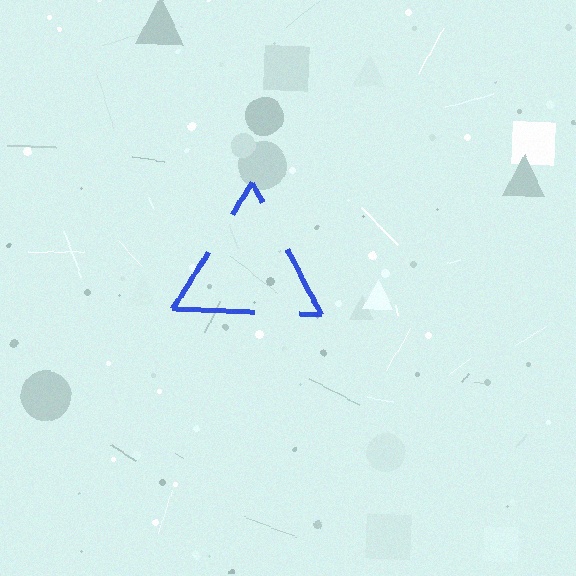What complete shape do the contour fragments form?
The contour fragments form a triangle.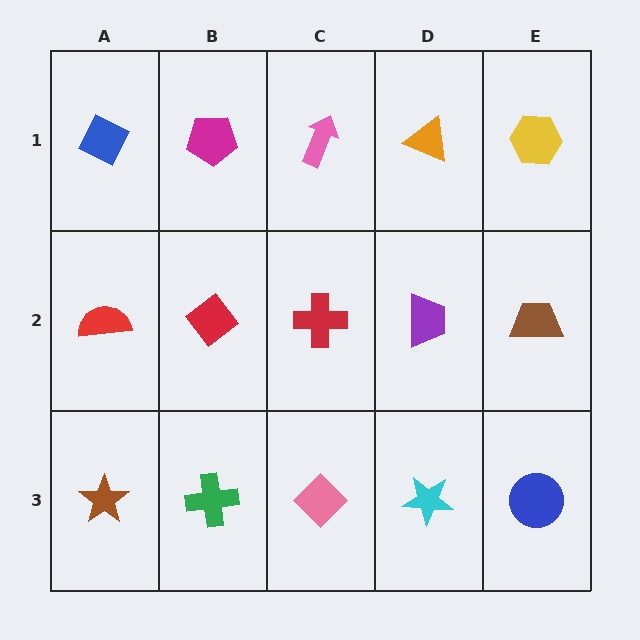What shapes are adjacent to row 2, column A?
A blue diamond (row 1, column A), a brown star (row 3, column A), a red diamond (row 2, column B).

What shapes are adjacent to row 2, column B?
A magenta pentagon (row 1, column B), a green cross (row 3, column B), a red semicircle (row 2, column A), a red cross (row 2, column C).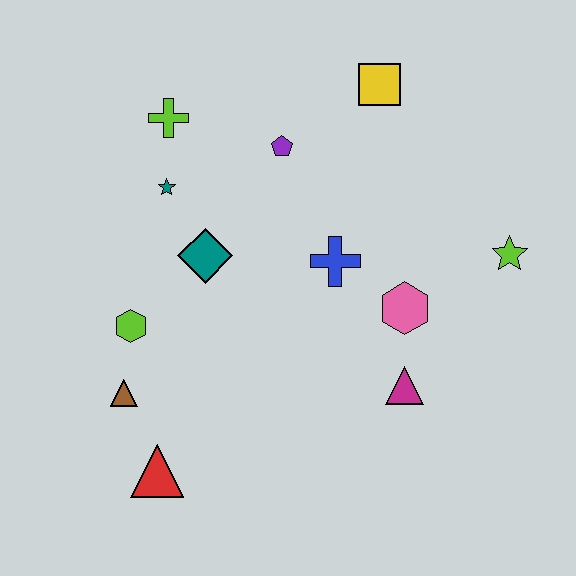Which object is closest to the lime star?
The pink hexagon is closest to the lime star.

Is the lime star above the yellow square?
No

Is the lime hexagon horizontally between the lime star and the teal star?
No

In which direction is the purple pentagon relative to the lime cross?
The purple pentagon is to the right of the lime cross.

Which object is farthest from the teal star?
The lime star is farthest from the teal star.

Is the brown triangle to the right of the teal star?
No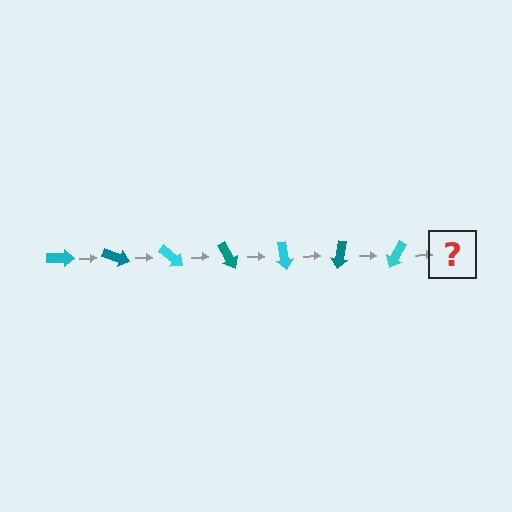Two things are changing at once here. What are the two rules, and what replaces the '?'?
The two rules are that it rotates 20 degrees each step and the color cycles through cyan and teal. The '?' should be a teal arrow, rotated 140 degrees from the start.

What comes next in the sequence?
The next element should be a teal arrow, rotated 140 degrees from the start.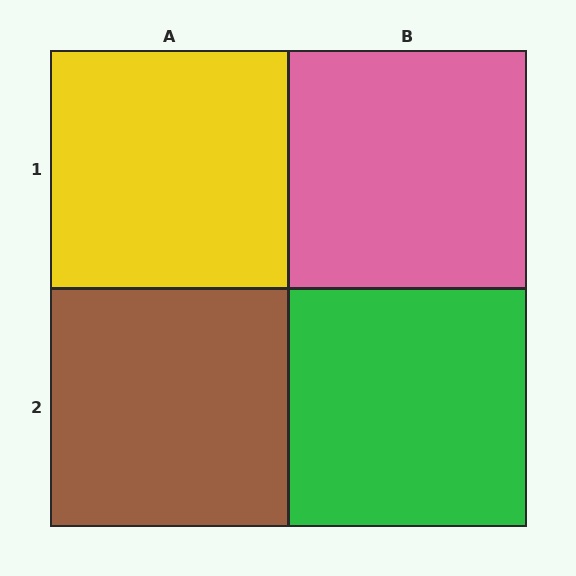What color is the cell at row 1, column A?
Yellow.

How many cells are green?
1 cell is green.